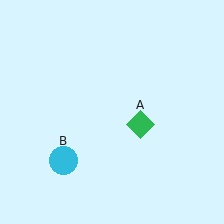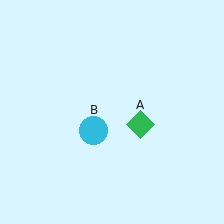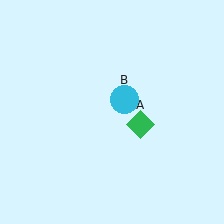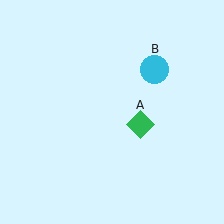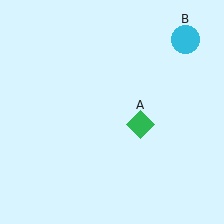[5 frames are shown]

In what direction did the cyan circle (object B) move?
The cyan circle (object B) moved up and to the right.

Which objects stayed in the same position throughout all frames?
Green diamond (object A) remained stationary.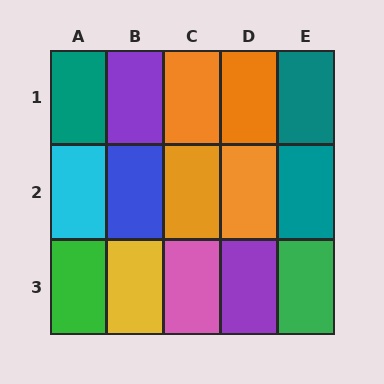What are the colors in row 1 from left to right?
Teal, purple, orange, orange, teal.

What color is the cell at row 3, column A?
Green.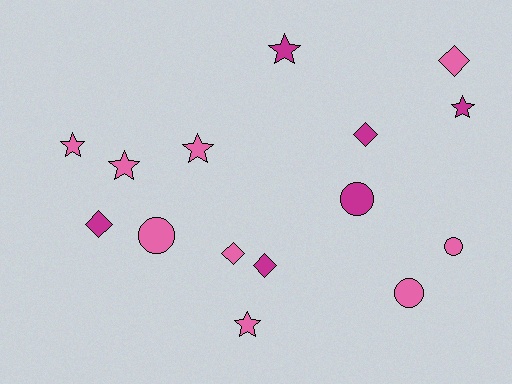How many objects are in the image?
There are 15 objects.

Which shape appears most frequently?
Star, with 6 objects.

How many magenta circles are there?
There is 1 magenta circle.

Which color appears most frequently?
Pink, with 9 objects.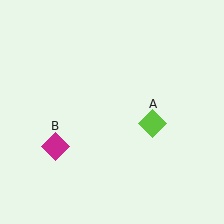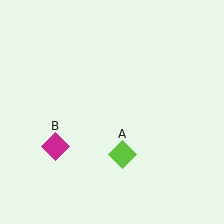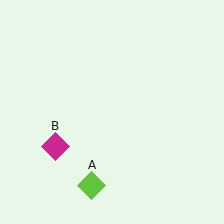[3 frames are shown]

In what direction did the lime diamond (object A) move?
The lime diamond (object A) moved down and to the left.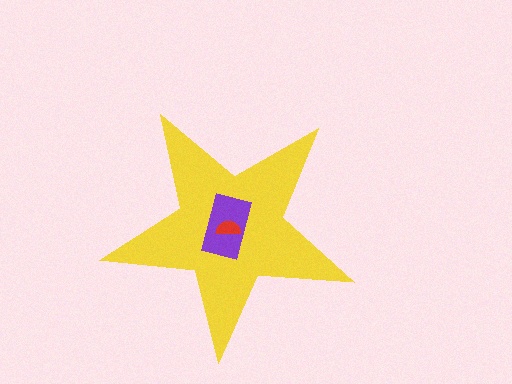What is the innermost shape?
The red semicircle.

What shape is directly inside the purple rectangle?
The red semicircle.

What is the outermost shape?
The yellow star.